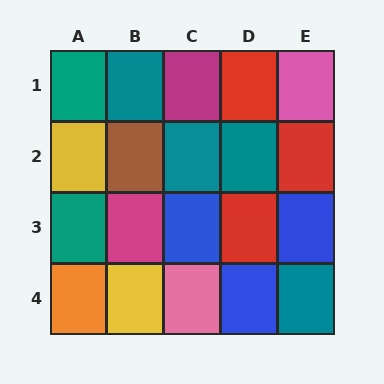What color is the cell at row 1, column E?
Pink.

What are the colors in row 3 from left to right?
Teal, magenta, blue, red, blue.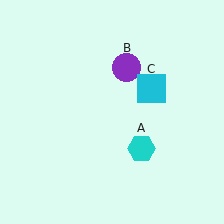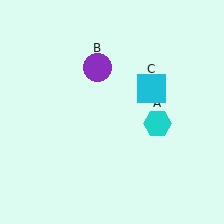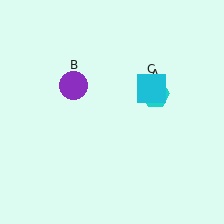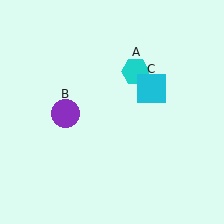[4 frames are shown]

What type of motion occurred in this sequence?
The cyan hexagon (object A), purple circle (object B) rotated counterclockwise around the center of the scene.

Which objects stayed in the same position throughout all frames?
Cyan square (object C) remained stationary.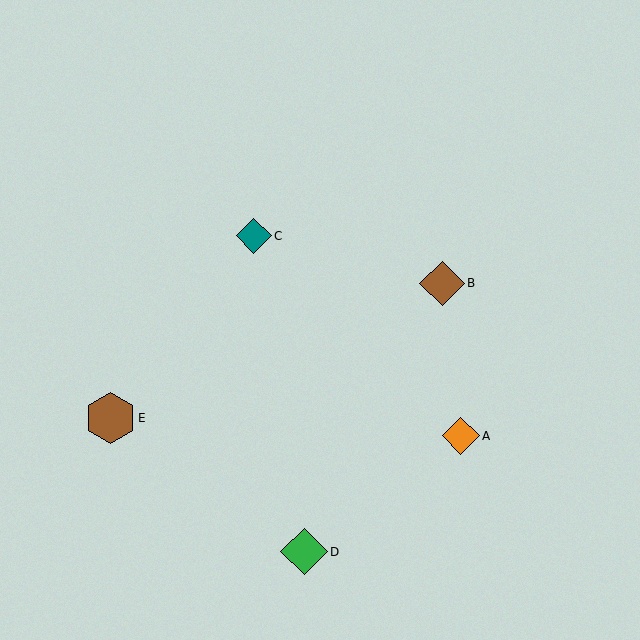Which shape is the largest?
The brown hexagon (labeled E) is the largest.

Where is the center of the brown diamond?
The center of the brown diamond is at (442, 283).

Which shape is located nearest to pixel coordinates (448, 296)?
The brown diamond (labeled B) at (442, 283) is nearest to that location.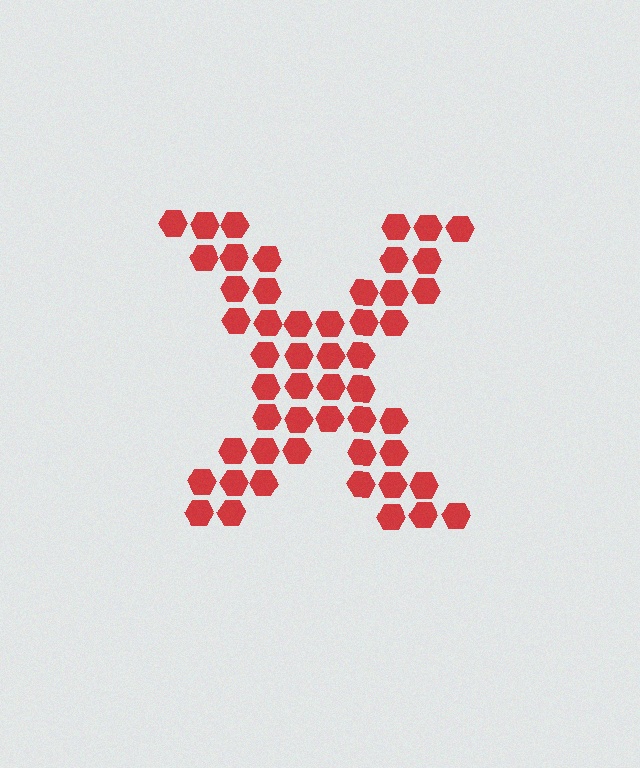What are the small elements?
The small elements are hexagons.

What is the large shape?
The large shape is the letter X.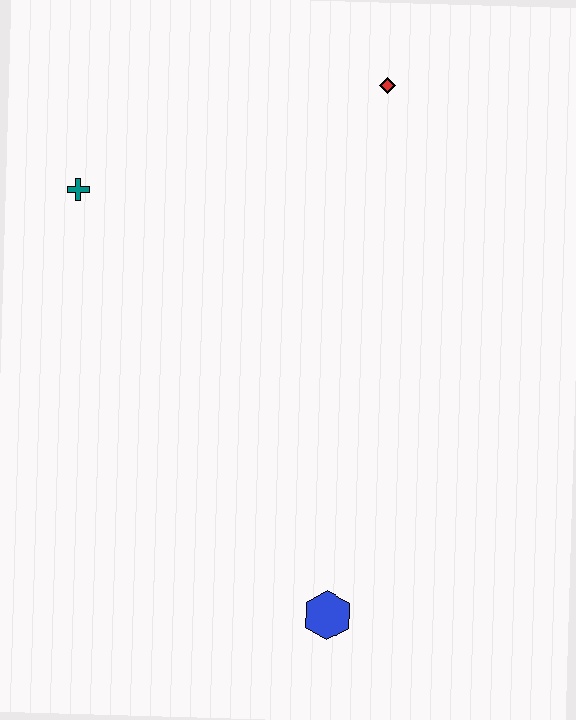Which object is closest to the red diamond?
The teal cross is closest to the red diamond.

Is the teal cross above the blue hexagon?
Yes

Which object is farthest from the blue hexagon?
The red diamond is farthest from the blue hexagon.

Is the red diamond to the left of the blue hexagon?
No